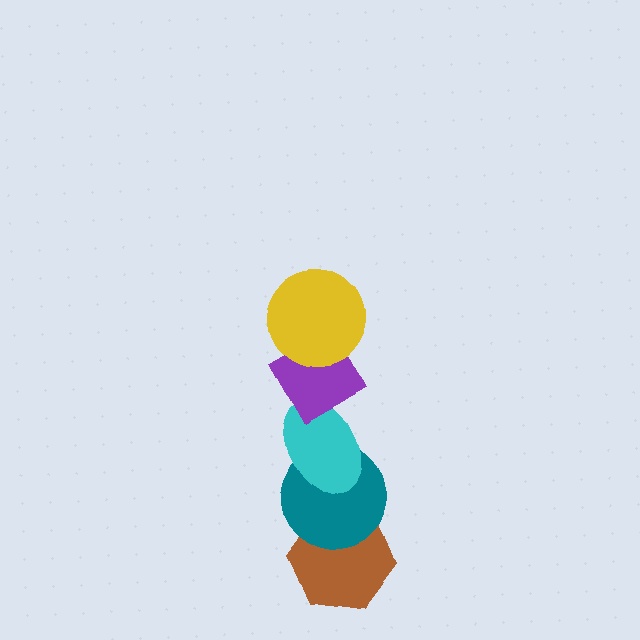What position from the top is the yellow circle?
The yellow circle is 1st from the top.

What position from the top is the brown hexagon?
The brown hexagon is 5th from the top.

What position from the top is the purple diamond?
The purple diamond is 2nd from the top.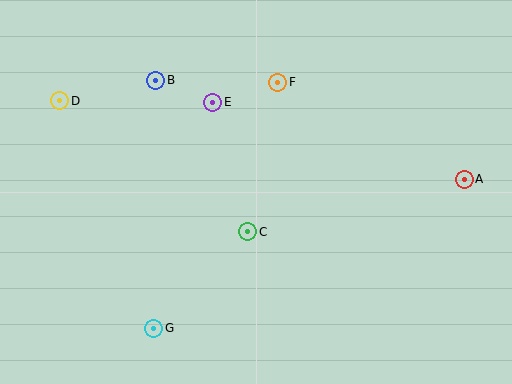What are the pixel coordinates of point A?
Point A is at (464, 179).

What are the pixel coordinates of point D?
Point D is at (60, 101).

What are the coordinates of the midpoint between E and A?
The midpoint between E and A is at (338, 141).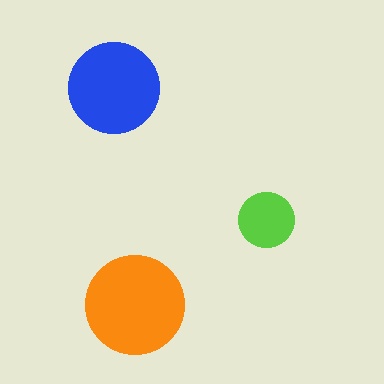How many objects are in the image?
There are 3 objects in the image.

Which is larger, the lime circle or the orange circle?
The orange one.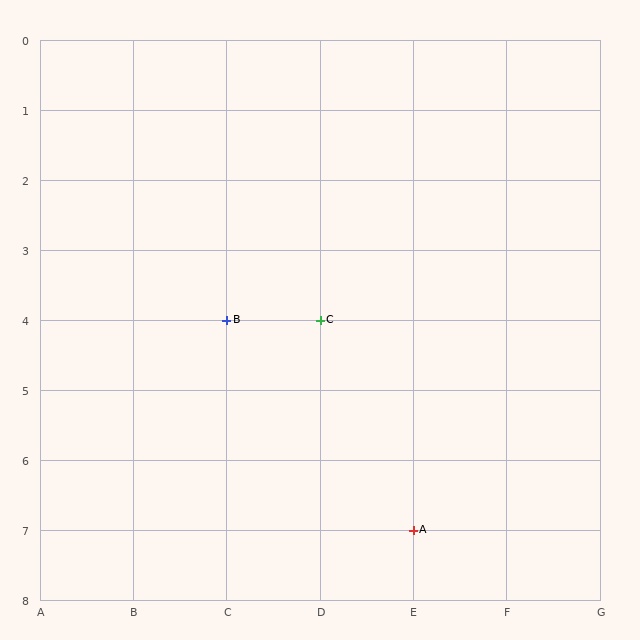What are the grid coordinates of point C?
Point C is at grid coordinates (D, 4).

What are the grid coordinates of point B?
Point B is at grid coordinates (C, 4).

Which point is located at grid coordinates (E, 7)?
Point A is at (E, 7).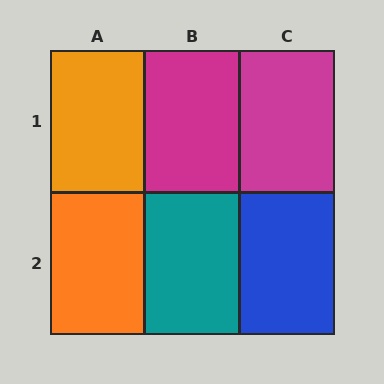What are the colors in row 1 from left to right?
Orange, magenta, magenta.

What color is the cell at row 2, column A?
Orange.